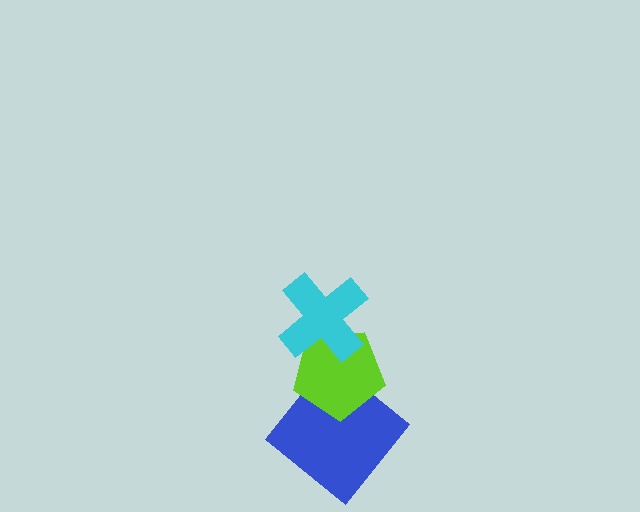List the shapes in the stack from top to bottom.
From top to bottom: the cyan cross, the lime pentagon, the blue diamond.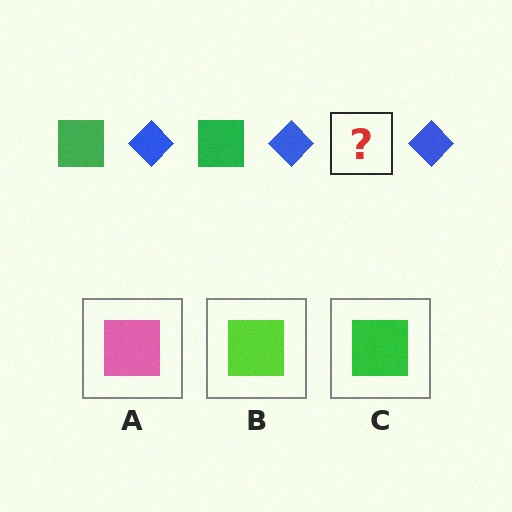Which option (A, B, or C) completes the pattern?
C.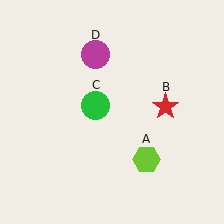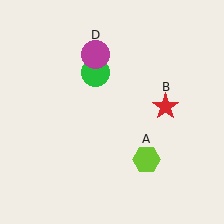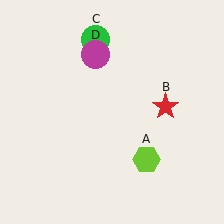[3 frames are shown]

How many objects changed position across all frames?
1 object changed position: green circle (object C).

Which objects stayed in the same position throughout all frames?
Lime hexagon (object A) and red star (object B) and magenta circle (object D) remained stationary.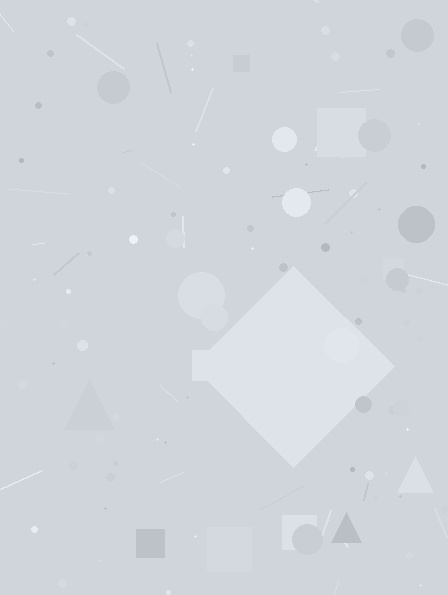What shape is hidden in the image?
A diamond is hidden in the image.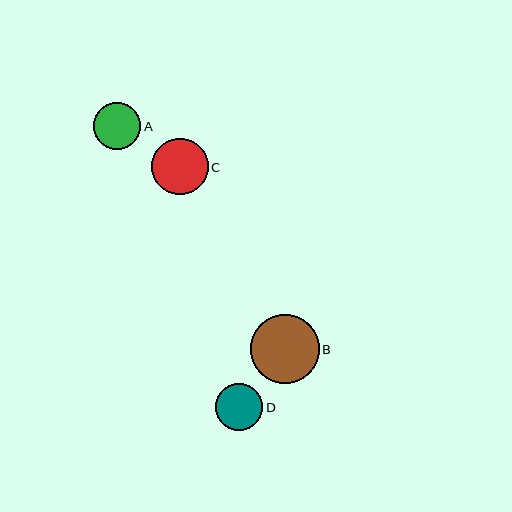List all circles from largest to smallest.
From largest to smallest: B, C, A, D.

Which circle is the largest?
Circle B is the largest with a size of approximately 69 pixels.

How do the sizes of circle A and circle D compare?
Circle A and circle D are approximately the same size.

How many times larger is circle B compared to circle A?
Circle B is approximately 1.4 times the size of circle A.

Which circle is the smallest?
Circle D is the smallest with a size of approximately 47 pixels.